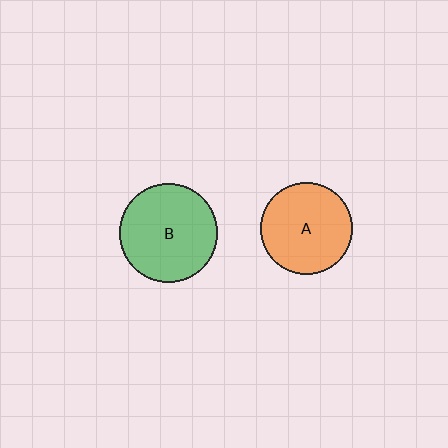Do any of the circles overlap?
No, none of the circles overlap.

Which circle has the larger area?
Circle B (green).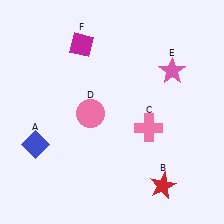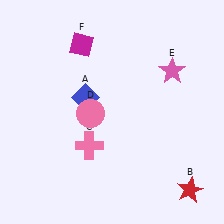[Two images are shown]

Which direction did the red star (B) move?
The red star (B) moved right.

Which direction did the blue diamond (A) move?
The blue diamond (A) moved right.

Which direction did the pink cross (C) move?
The pink cross (C) moved left.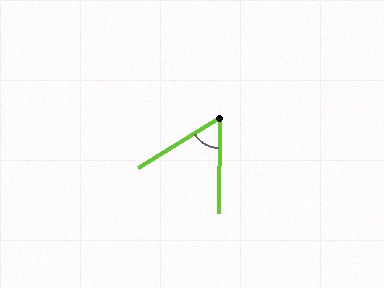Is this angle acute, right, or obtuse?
It is acute.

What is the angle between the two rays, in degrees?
Approximately 58 degrees.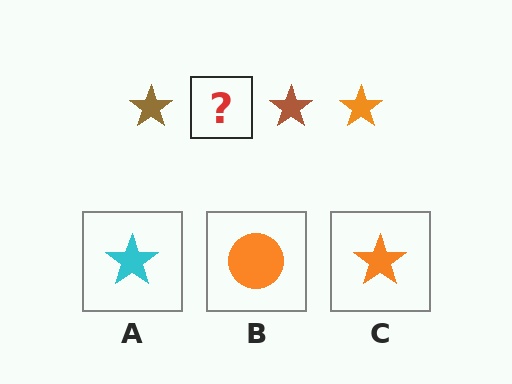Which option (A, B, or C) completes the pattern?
C.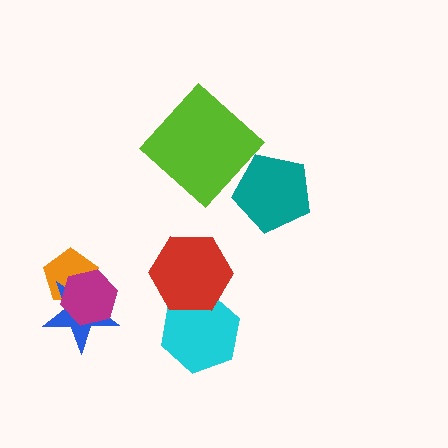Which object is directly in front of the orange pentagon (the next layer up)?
The blue star is directly in front of the orange pentagon.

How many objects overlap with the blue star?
2 objects overlap with the blue star.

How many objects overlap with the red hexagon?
1 object overlaps with the red hexagon.